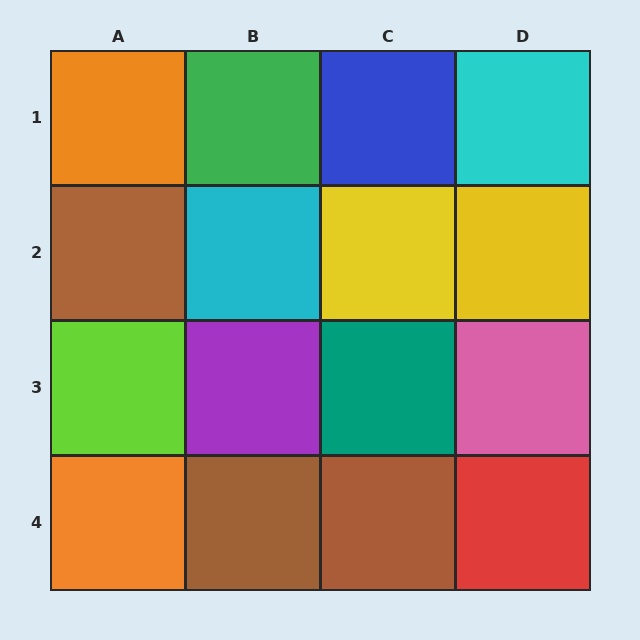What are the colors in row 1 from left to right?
Orange, green, blue, cyan.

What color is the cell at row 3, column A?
Lime.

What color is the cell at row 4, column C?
Brown.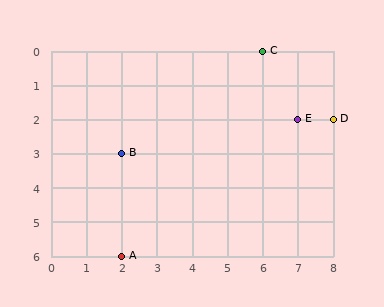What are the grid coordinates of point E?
Point E is at grid coordinates (7, 2).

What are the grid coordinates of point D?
Point D is at grid coordinates (8, 2).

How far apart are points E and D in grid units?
Points E and D are 1 column apart.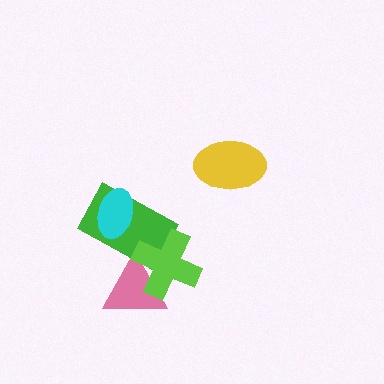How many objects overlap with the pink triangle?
2 objects overlap with the pink triangle.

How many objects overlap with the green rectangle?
3 objects overlap with the green rectangle.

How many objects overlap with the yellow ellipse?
0 objects overlap with the yellow ellipse.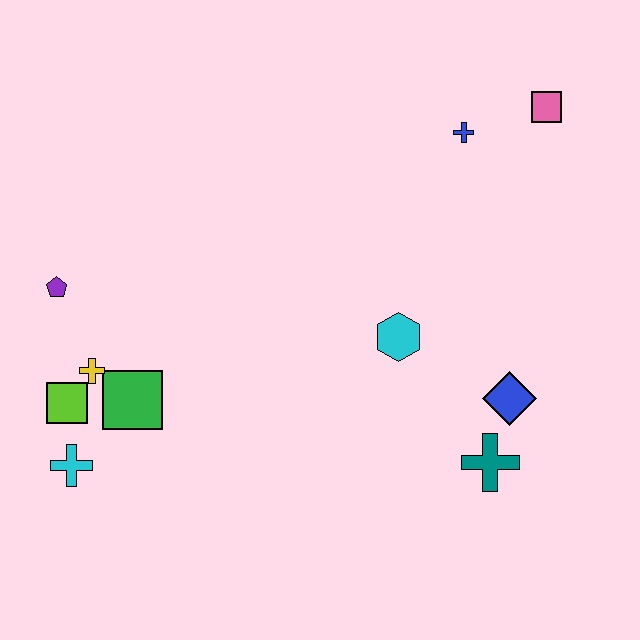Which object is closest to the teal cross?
The blue diamond is closest to the teal cross.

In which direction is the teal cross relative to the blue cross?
The teal cross is below the blue cross.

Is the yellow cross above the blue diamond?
Yes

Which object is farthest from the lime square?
The pink square is farthest from the lime square.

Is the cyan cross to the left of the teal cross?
Yes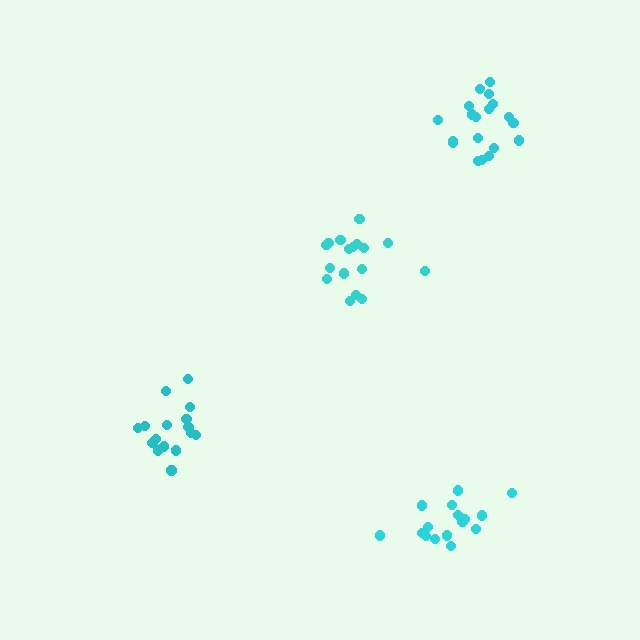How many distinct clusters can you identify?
There are 4 distinct clusters.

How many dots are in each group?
Group 1: 16 dots, Group 2: 16 dots, Group 3: 17 dots, Group 4: 19 dots (68 total).